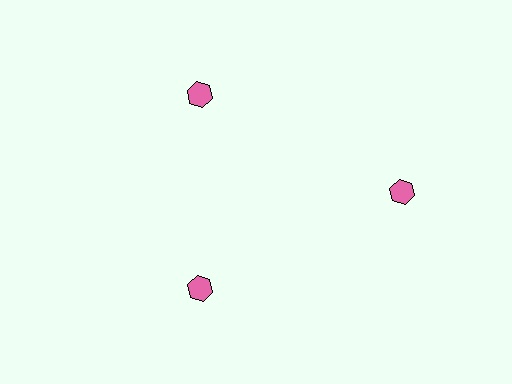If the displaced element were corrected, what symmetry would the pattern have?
It would have 3-fold rotational symmetry — the pattern would map onto itself every 120 degrees.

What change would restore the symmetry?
The symmetry would be restored by moving it inward, back onto the ring so that all 3 hexagons sit at equal angles and equal distance from the center.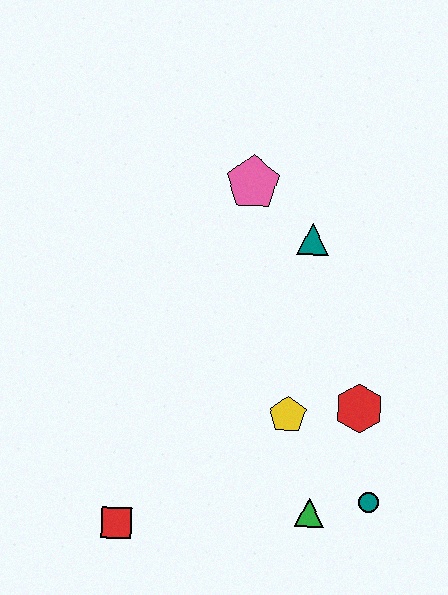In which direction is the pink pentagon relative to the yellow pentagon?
The pink pentagon is above the yellow pentagon.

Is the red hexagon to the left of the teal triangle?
No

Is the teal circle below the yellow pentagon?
Yes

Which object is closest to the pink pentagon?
The teal triangle is closest to the pink pentagon.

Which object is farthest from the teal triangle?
The red square is farthest from the teal triangle.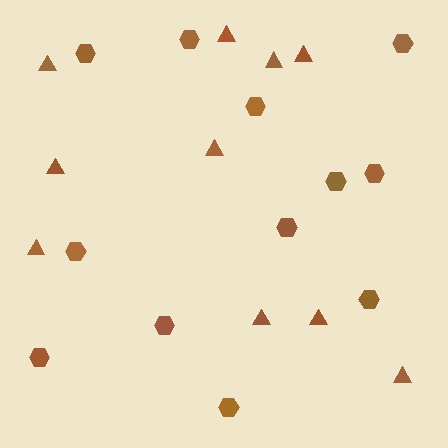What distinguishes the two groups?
There are 2 groups: one group of hexagons (12) and one group of triangles (10).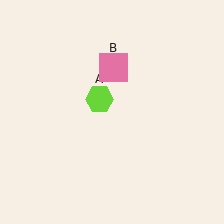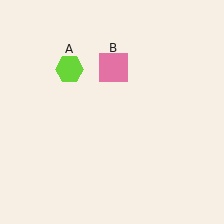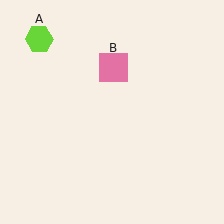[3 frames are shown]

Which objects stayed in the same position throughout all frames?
Pink square (object B) remained stationary.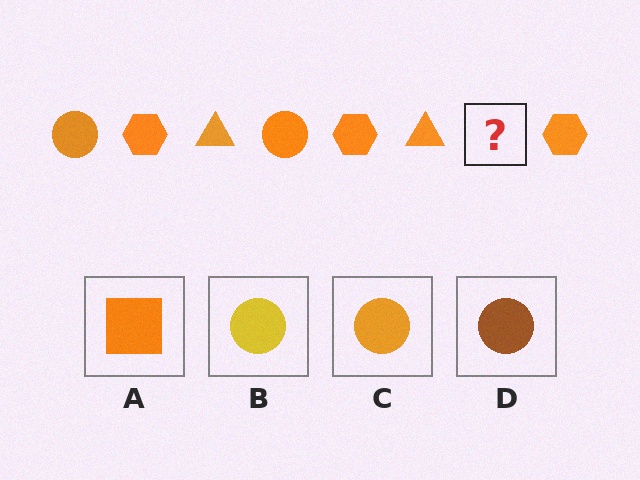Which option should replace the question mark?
Option C.